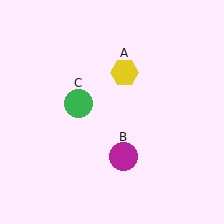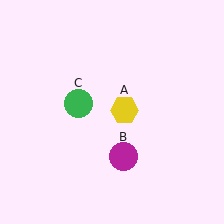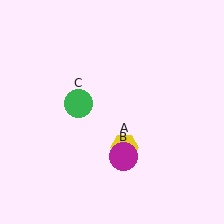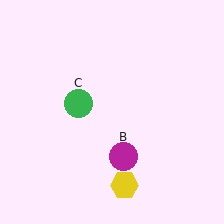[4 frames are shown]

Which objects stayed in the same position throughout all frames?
Magenta circle (object B) and green circle (object C) remained stationary.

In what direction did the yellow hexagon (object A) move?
The yellow hexagon (object A) moved down.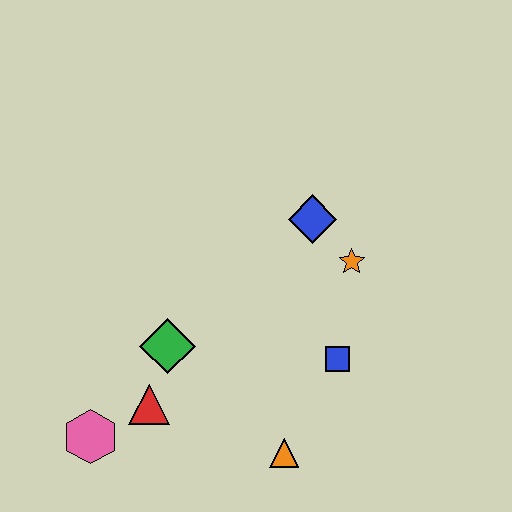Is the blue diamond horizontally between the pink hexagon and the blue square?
Yes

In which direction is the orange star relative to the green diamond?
The orange star is to the right of the green diamond.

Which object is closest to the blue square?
The orange star is closest to the blue square.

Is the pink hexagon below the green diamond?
Yes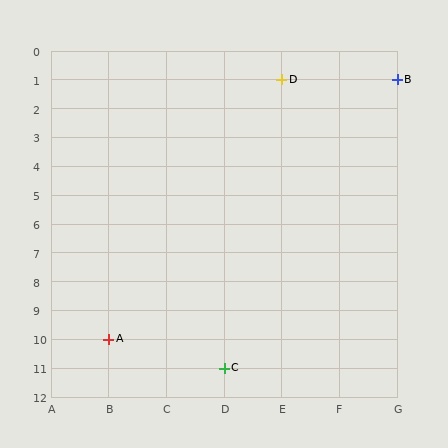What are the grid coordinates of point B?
Point B is at grid coordinates (G, 1).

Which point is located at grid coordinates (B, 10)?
Point A is at (B, 10).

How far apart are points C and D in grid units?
Points C and D are 1 column and 10 rows apart (about 10.0 grid units diagonally).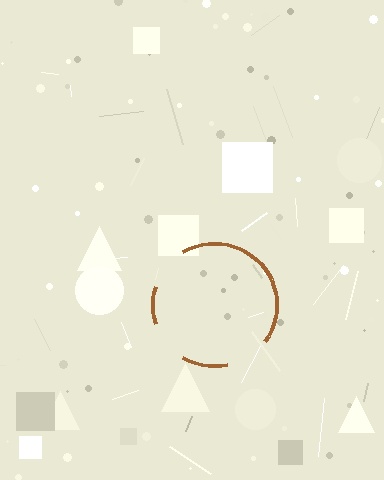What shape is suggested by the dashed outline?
The dashed outline suggests a circle.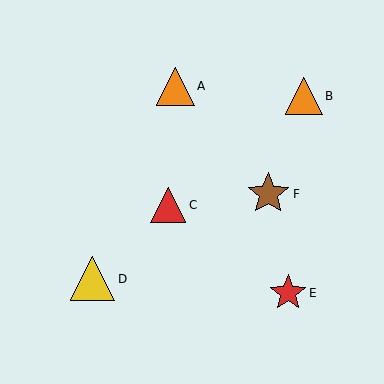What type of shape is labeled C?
Shape C is a red triangle.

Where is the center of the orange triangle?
The center of the orange triangle is at (304, 96).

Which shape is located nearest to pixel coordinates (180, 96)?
The orange triangle (labeled A) at (175, 86) is nearest to that location.